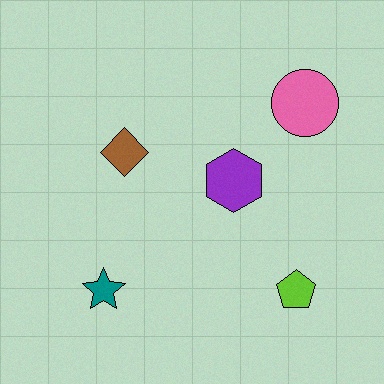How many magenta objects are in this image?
There are no magenta objects.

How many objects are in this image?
There are 5 objects.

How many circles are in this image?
There is 1 circle.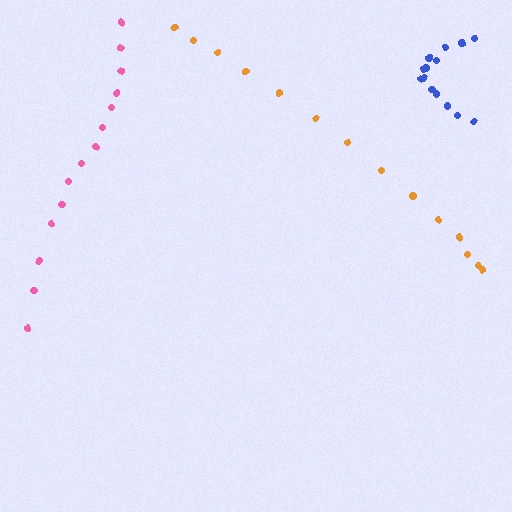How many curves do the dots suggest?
There are 3 distinct paths.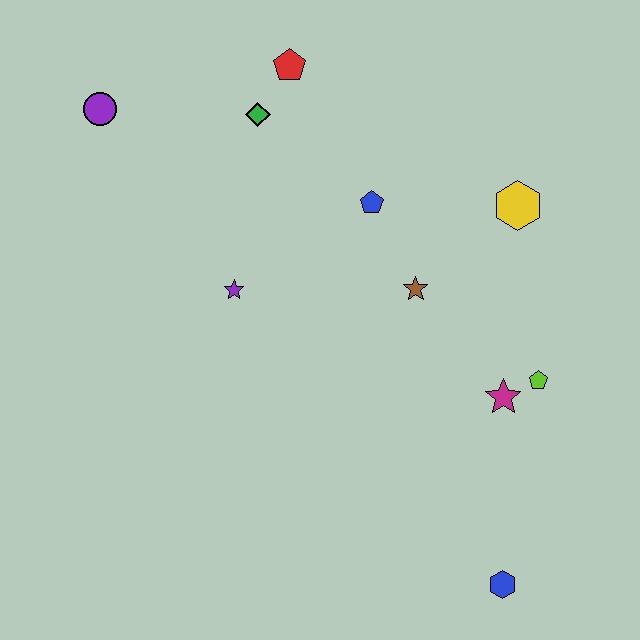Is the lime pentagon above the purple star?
No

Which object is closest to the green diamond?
The red pentagon is closest to the green diamond.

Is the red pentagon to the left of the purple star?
No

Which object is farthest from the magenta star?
The purple circle is farthest from the magenta star.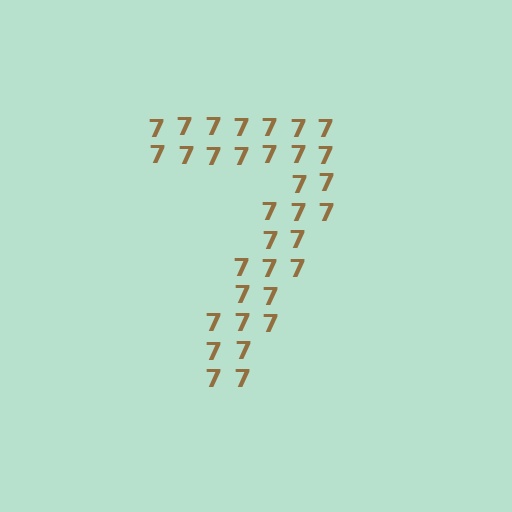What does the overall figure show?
The overall figure shows the digit 7.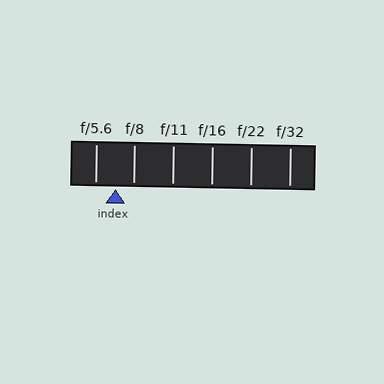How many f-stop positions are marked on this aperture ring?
There are 6 f-stop positions marked.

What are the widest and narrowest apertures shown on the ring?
The widest aperture shown is f/5.6 and the narrowest is f/32.